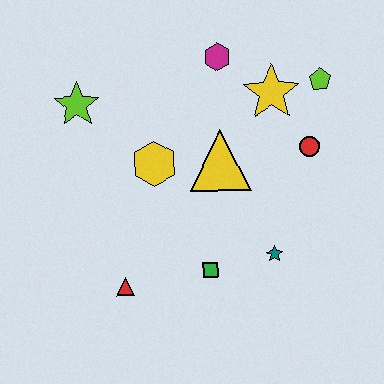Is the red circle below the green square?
No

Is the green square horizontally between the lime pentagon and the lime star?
Yes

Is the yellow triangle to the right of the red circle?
No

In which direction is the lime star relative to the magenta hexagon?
The lime star is to the left of the magenta hexagon.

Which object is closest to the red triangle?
The green square is closest to the red triangle.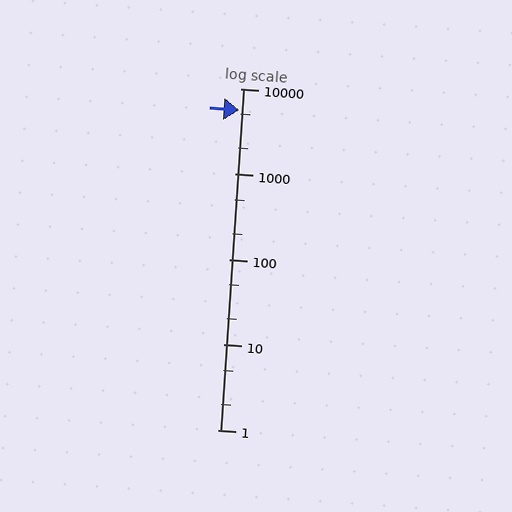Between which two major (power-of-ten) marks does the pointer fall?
The pointer is between 1000 and 10000.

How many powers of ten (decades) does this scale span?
The scale spans 4 decades, from 1 to 10000.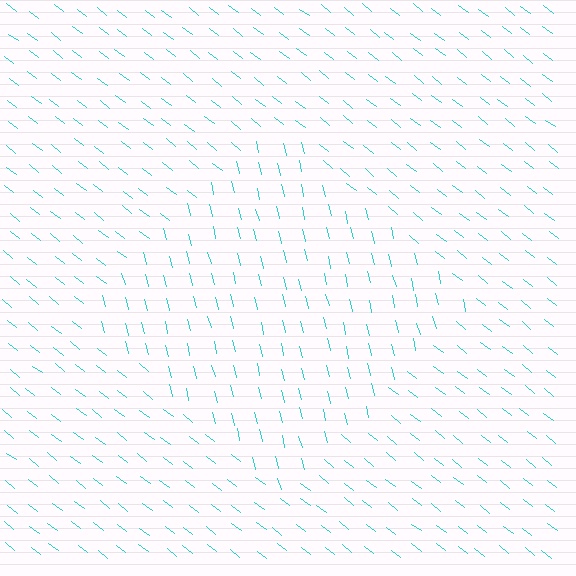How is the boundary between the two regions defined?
The boundary is defined purely by a change in line orientation (approximately 38 degrees difference). All lines are the same color and thickness.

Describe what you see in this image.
The image is filled with small cyan line segments. A diamond region in the image has lines oriented differently from the surrounding lines, creating a visible texture boundary.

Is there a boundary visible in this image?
Yes, there is a texture boundary formed by a change in line orientation.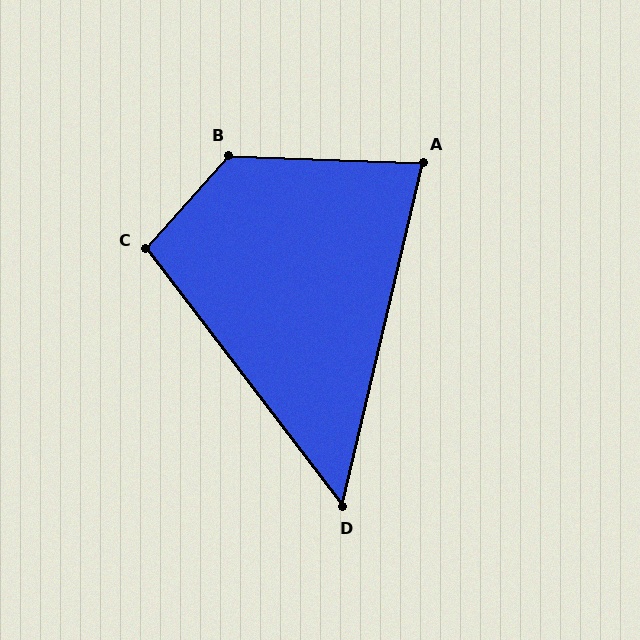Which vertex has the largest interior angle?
B, at approximately 129 degrees.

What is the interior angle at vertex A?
Approximately 79 degrees (acute).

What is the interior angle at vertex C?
Approximately 101 degrees (obtuse).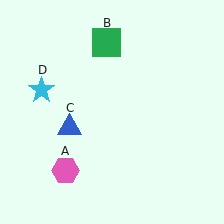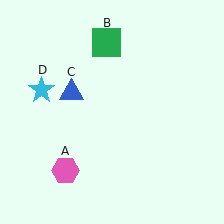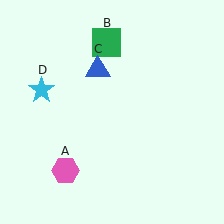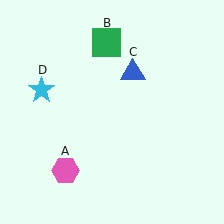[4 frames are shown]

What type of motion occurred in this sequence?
The blue triangle (object C) rotated clockwise around the center of the scene.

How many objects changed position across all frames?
1 object changed position: blue triangle (object C).